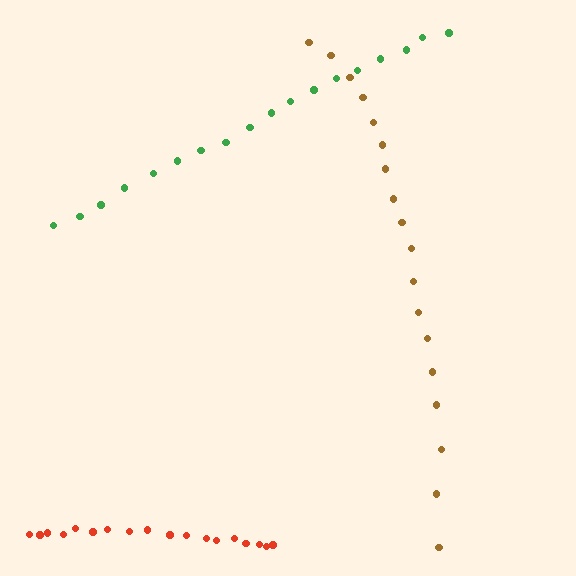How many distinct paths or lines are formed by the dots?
There are 3 distinct paths.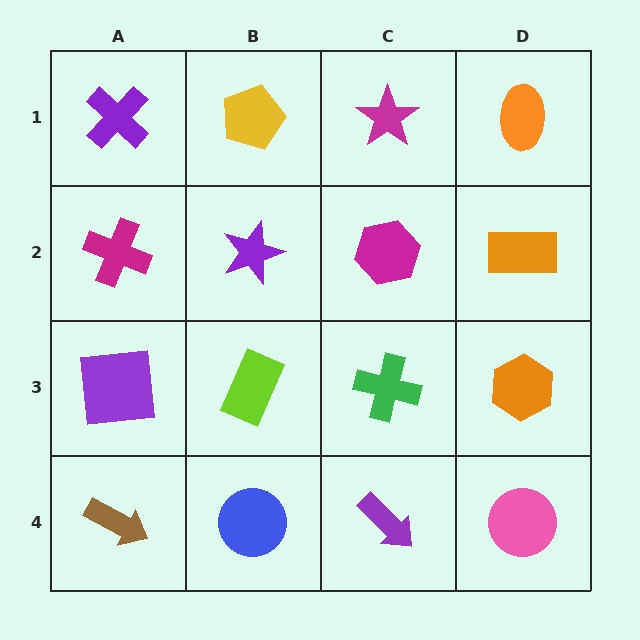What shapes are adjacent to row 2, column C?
A magenta star (row 1, column C), a green cross (row 3, column C), a purple star (row 2, column B), an orange rectangle (row 2, column D).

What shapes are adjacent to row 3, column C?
A magenta hexagon (row 2, column C), a purple arrow (row 4, column C), a lime rectangle (row 3, column B), an orange hexagon (row 3, column D).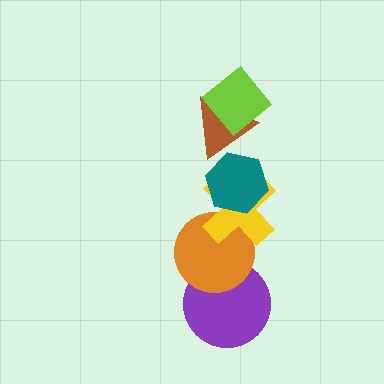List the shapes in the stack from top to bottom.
From top to bottom: the lime diamond, the brown triangle, the teal hexagon, the yellow cross, the orange circle, the purple circle.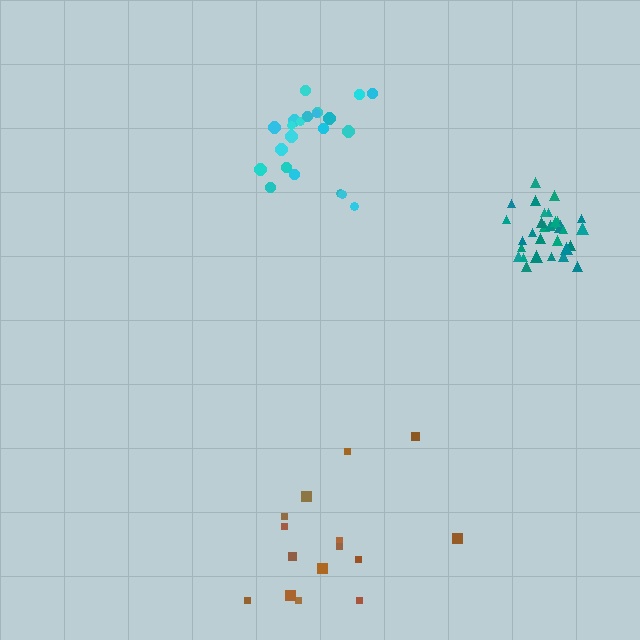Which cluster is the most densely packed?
Teal.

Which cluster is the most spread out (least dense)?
Brown.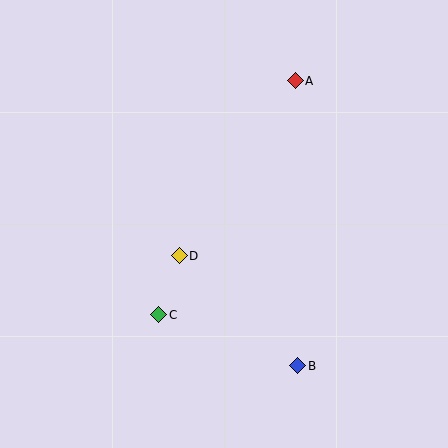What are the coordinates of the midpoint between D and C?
The midpoint between D and C is at (169, 285).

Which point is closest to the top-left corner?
Point A is closest to the top-left corner.